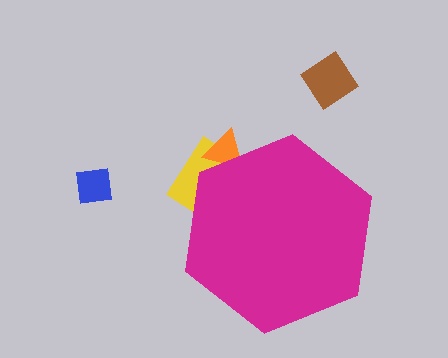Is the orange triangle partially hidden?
Yes, the orange triangle is partially hidden behind the magenta hexagon.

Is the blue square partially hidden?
No, the blue square is fully visible.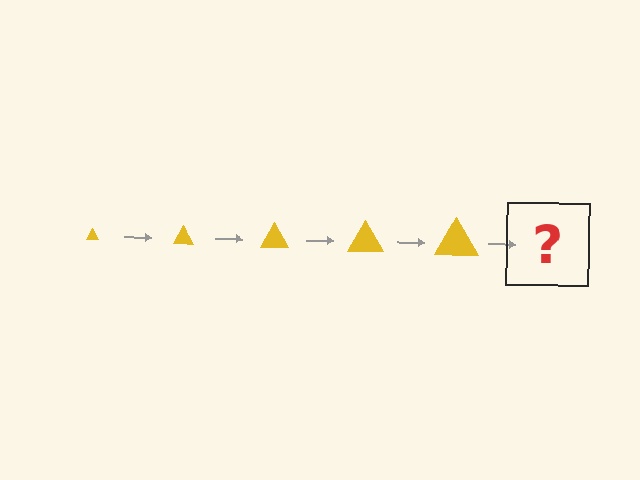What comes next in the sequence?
The next element should be a yellow triangle, larger than the previous one.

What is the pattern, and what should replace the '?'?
The pattern is that the triangle gets progressively larger each step. The '?' should be a yellow triangle, larger than the previous one.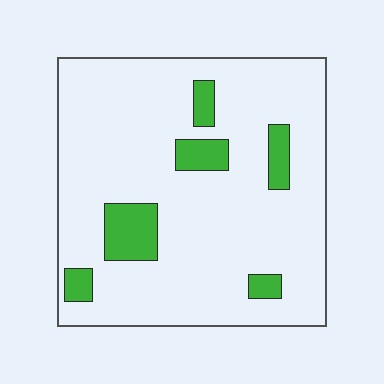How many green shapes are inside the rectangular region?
6.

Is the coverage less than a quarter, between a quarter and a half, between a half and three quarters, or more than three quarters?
Less than a quarter.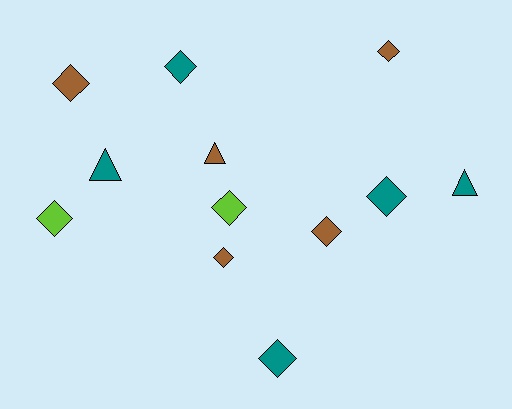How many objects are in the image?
There are 12 objects.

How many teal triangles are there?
There are 2 teal triangles.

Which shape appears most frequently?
Diamond, with 9 objects.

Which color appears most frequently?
Brown, with 5 objects.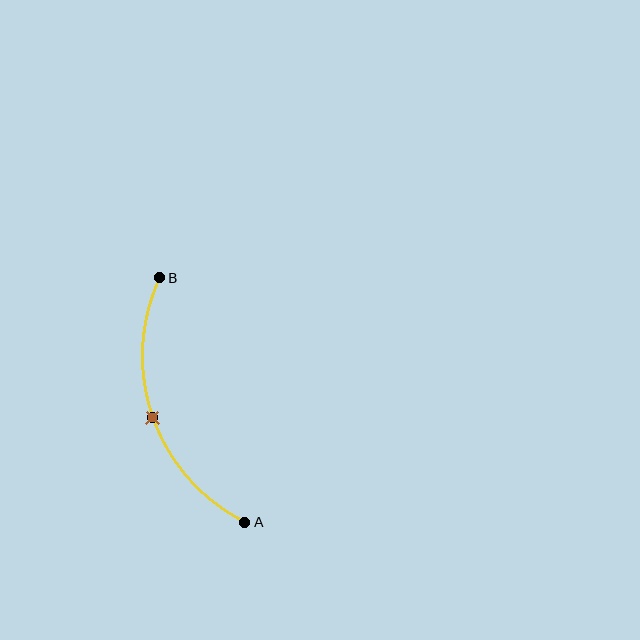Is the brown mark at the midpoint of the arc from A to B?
Yes. The brown mark lies on the arc at equal arc-length from both A and B — it is the arc midpoint.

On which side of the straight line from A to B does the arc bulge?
The arc bulges to the left of the straight line connecting A and B.